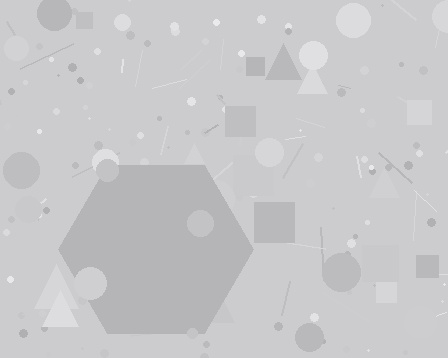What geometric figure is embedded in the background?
A hexagon is embedded in the background.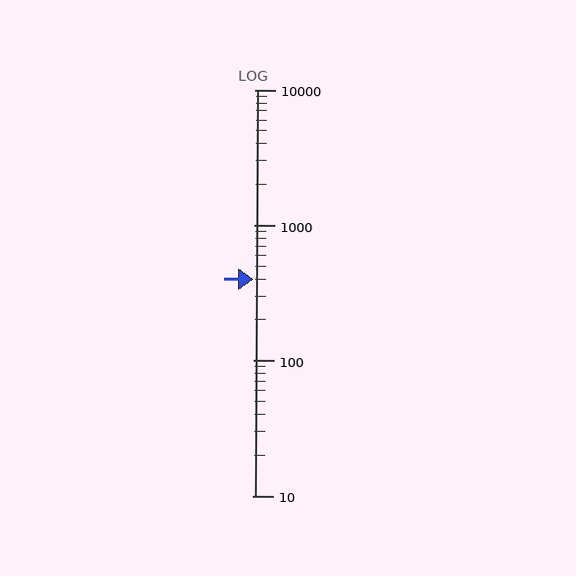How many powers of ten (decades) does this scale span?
The scale spans 3 decades, from 10 to 10000.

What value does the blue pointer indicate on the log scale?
The pointer indicates approximately 400.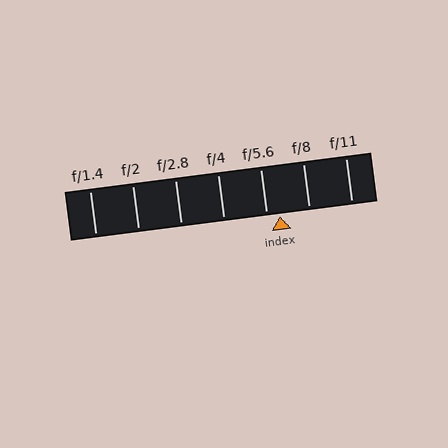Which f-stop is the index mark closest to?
The index mark is closest to f/5.6.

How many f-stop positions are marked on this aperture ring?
There are 7 f-stop positions marked.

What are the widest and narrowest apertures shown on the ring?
The widest aperture shown is f/1.4 and the narrowest is f/11.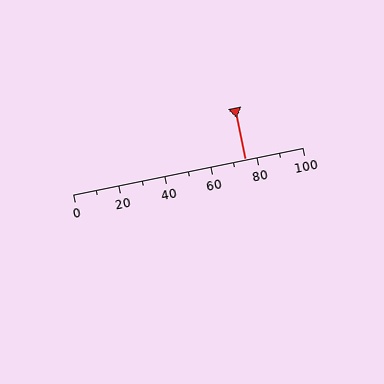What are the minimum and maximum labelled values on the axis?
The axis runs from 0 to 100.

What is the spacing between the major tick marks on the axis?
The major ticks are spaced 20 apart.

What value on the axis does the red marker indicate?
The marker indicates approximately 75.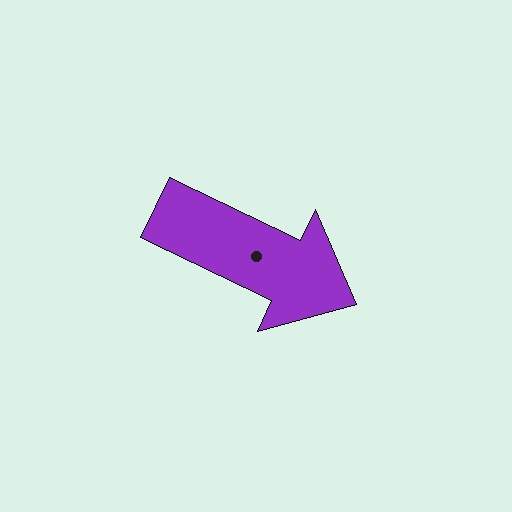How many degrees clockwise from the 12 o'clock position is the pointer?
Approximately 116 degrees.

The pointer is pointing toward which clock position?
Roughly 4 o'clock.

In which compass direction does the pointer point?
Southeast.